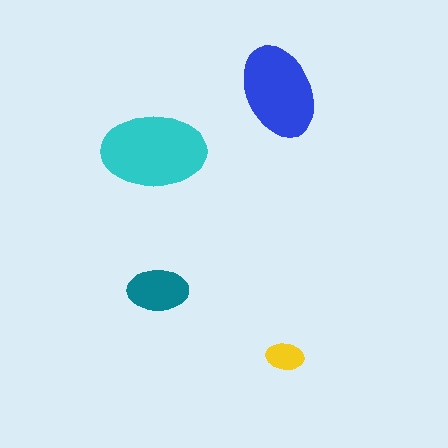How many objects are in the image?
There are 4 objects in the image.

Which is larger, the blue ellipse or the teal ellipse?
The blue one.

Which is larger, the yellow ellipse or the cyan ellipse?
The cyan one.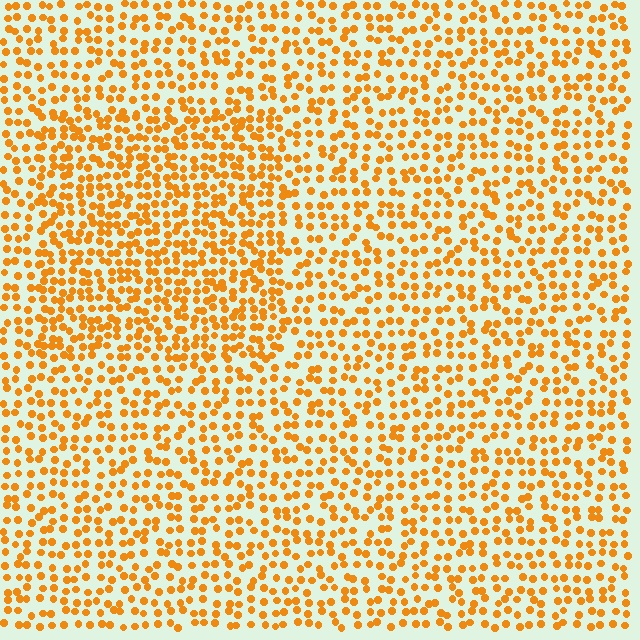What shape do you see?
I see a rectangle.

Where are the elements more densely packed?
The elements are more densely packed inside the rectangle boundary.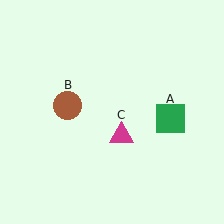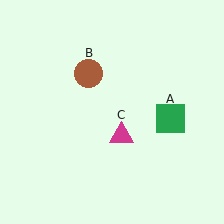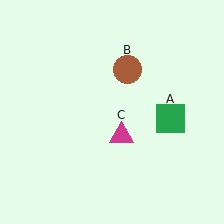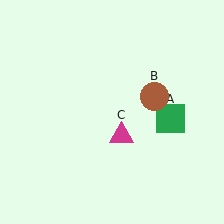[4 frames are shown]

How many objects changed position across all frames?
1 object changed position: brown circle (object B).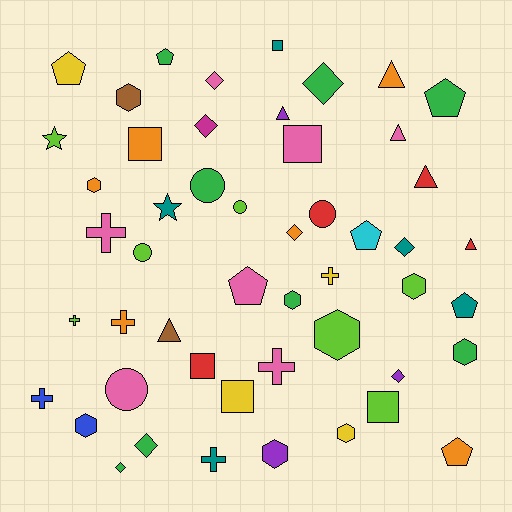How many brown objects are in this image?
There are 2 brown objects.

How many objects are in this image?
There are 50 objects.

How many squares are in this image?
There are 6 squares.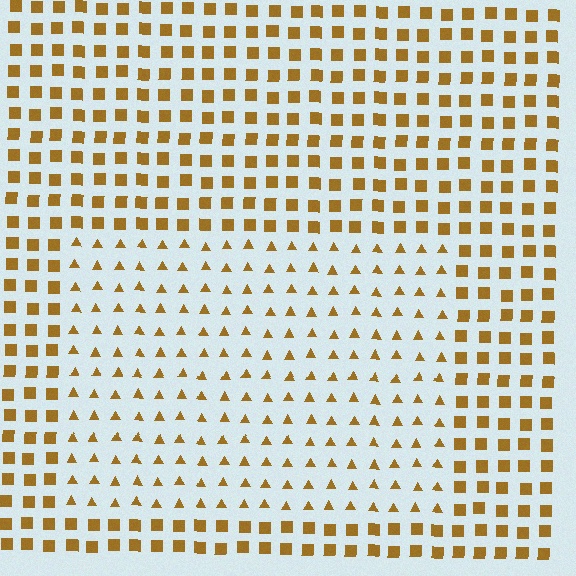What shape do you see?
I see a rectangle.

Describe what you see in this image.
The image is filled with small brown elements arranged in a uniform grid. A rectangle-shaped region contains triangles, while the surrounding area contains squares. The boundary is defined purely by the change in element shape.